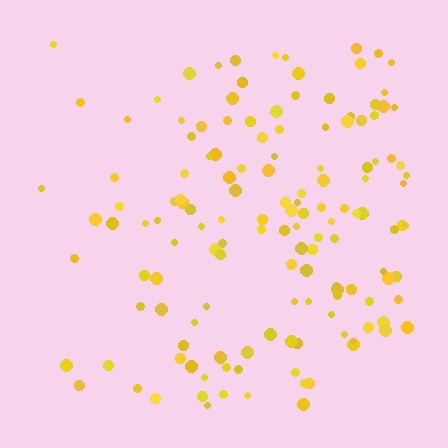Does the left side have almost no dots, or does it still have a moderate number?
Still a moderate number, just noticeably fewer than the right.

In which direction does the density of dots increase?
From left to right, with the right side densest.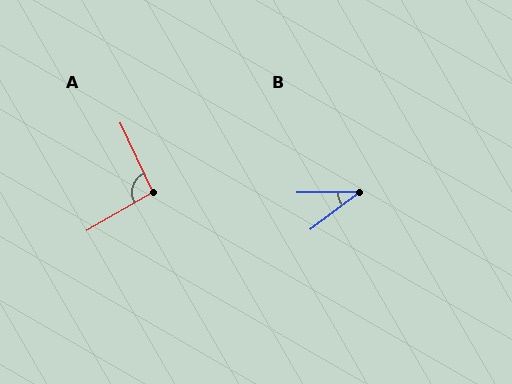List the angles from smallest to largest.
B (37°), A (94°).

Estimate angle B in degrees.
Approximately 37 degrees.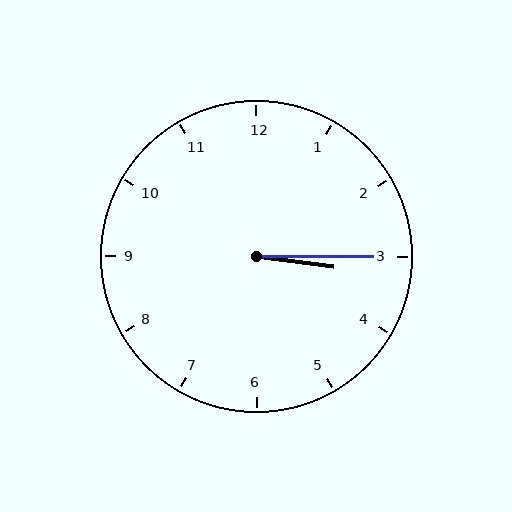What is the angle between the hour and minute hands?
Approximately 8 degrees.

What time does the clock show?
3:15.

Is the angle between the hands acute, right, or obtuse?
It is acute.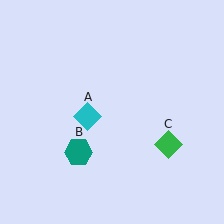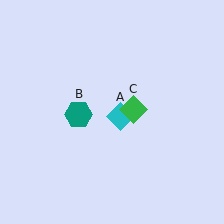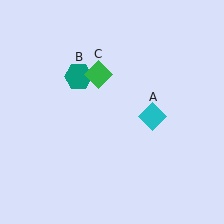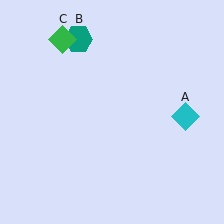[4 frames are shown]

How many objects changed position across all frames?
3 objects changed position: cyan diamond (object A), teal hexagon (object B), green diamond (object C).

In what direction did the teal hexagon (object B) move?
The teal hexagon (object B) moved up.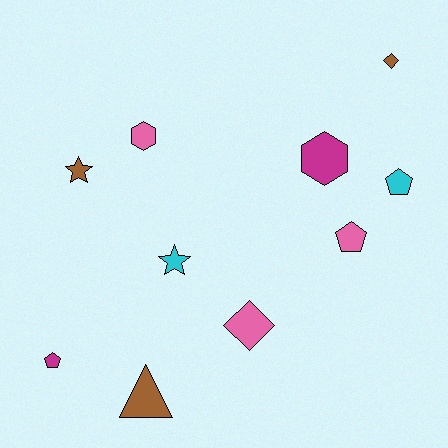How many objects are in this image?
There are 10 objects.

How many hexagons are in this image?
There are 2 hexagons.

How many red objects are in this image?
There are no red objects.